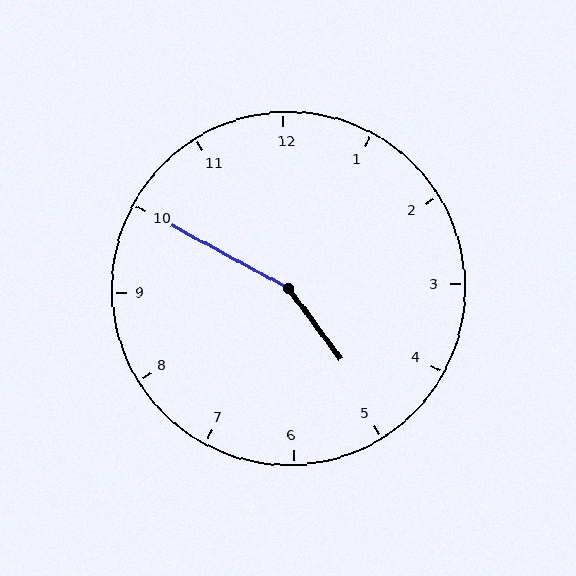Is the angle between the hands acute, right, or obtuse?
It is obtuse.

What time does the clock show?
4:50.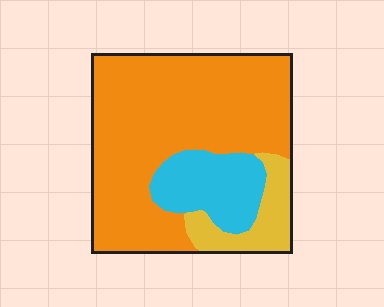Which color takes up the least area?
Yellow, at roughly 15%.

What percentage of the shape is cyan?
Cyan takes up between a sixth and a third of the shape.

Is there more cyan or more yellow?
Cyan.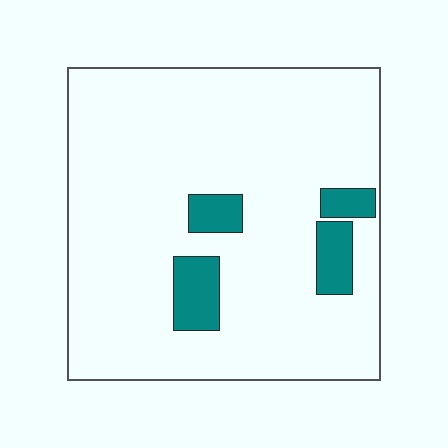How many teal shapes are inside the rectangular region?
4.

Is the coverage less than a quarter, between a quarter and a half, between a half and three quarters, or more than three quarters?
Less than a quarter.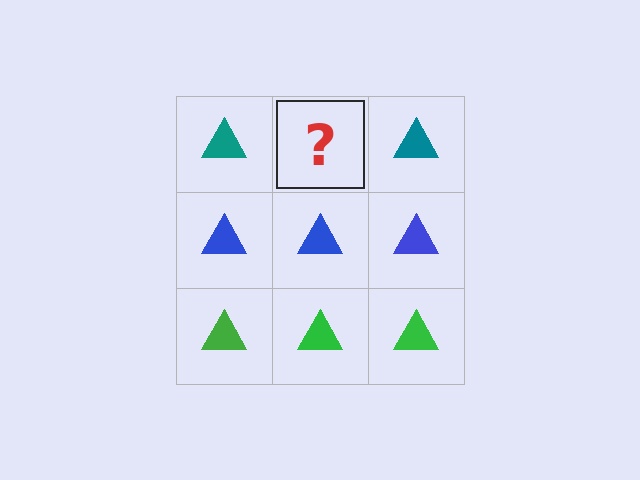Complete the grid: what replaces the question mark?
The question mark should be replaced with a teal triangle.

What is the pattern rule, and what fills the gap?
The rule is that each row has a consistent color. The gap should be filled with a teal triangle.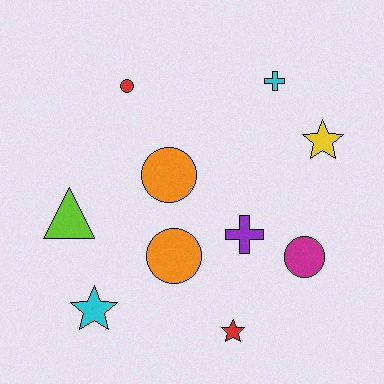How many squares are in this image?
There are no squares.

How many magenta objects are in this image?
There is 1 magenta object.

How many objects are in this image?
There are 10 objects.